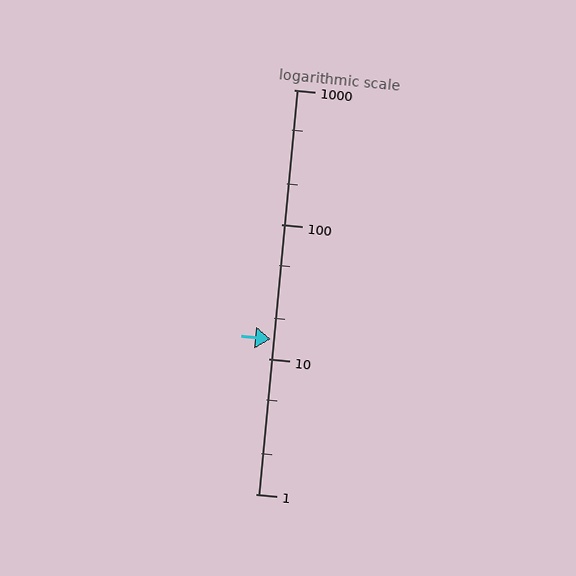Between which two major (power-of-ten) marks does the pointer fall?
The pointer is between 10 and 100.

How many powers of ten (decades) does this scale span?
The scale spans 3 decades, from 1 to 1000.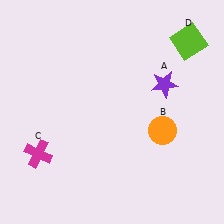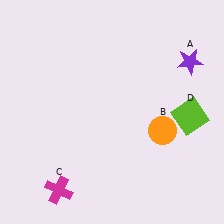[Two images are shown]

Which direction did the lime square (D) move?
The lime square (D) moved down.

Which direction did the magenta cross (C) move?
The magenta cross (C) moved down.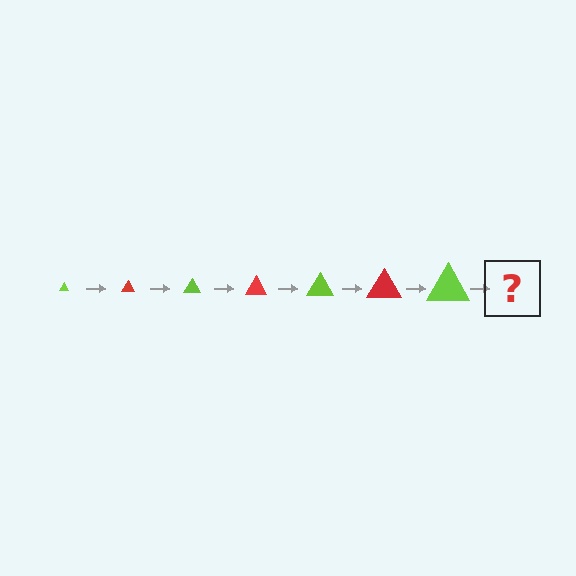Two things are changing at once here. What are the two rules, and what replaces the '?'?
The two rules are that the triangle grows larger each step and the color cycles through lime and red. The '?' should be a red triangle, larger than the previous one.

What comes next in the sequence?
The next element should be a red triangle, larger than the previous one.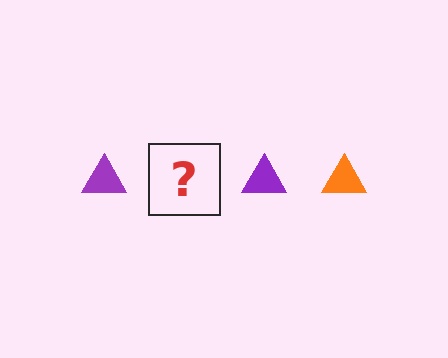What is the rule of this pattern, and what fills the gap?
The rule is that the pattern cycles through purple, orange triangles. The gap should be filled with an orange triangle.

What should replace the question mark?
The question mark should be replaced with an orange triangle.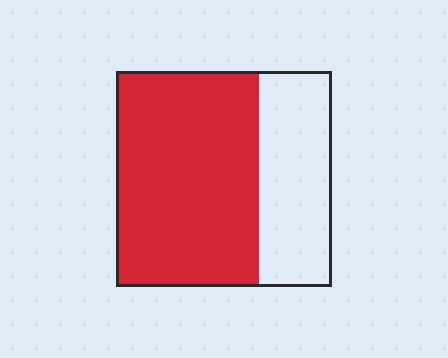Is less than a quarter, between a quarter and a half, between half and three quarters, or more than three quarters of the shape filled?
Between half and three quarters.